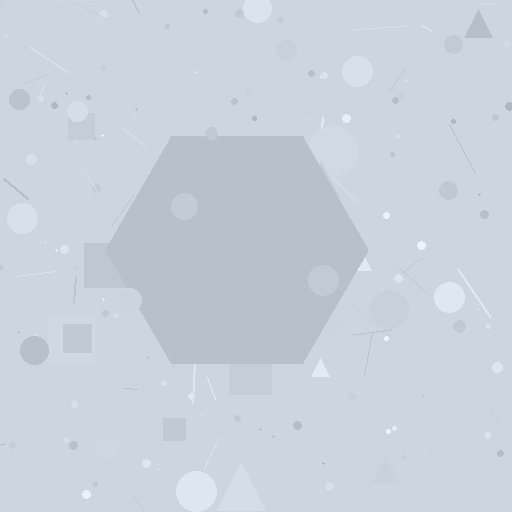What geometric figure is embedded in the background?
A hexagon is embedded in the background.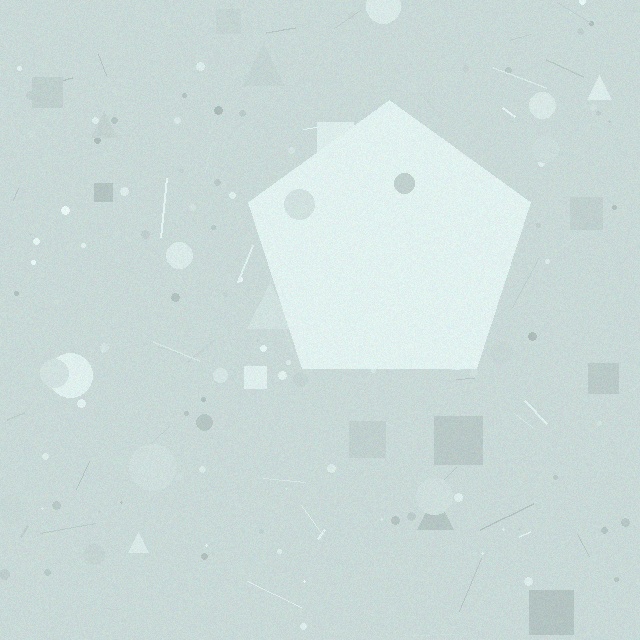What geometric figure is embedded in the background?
A pentagon is embedded in the background.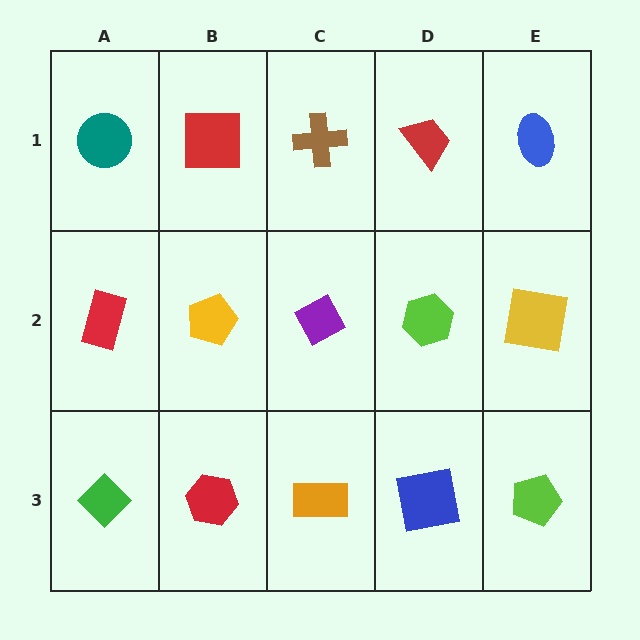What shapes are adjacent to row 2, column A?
A teal circle (row 1, column A), a green diamond (row 3, column A), a yellow pentagon (row 2, column B).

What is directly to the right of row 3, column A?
A red hexagon.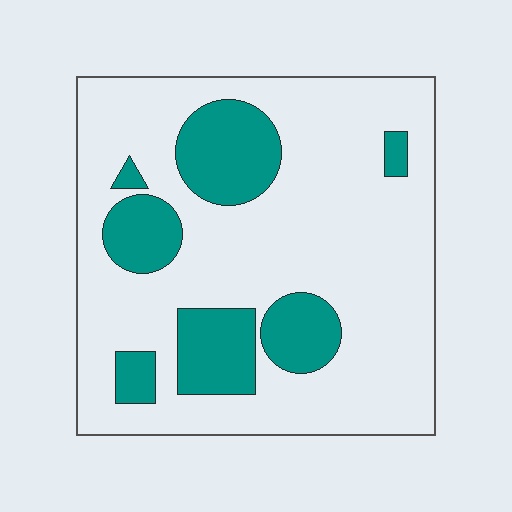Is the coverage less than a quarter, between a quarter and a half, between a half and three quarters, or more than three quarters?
Less than a quarter.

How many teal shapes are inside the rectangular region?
7.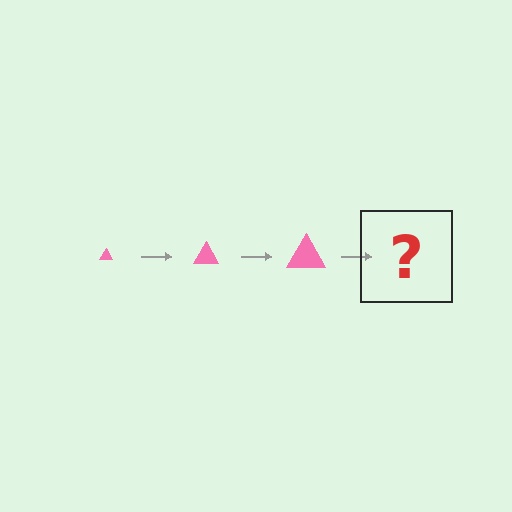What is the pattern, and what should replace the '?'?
The pattern is that the triangle gets progressively larger each step. The '?' should be a pink triangle, larger than the previous one.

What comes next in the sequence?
The next element should be a pink triangle, larger than the previous one.